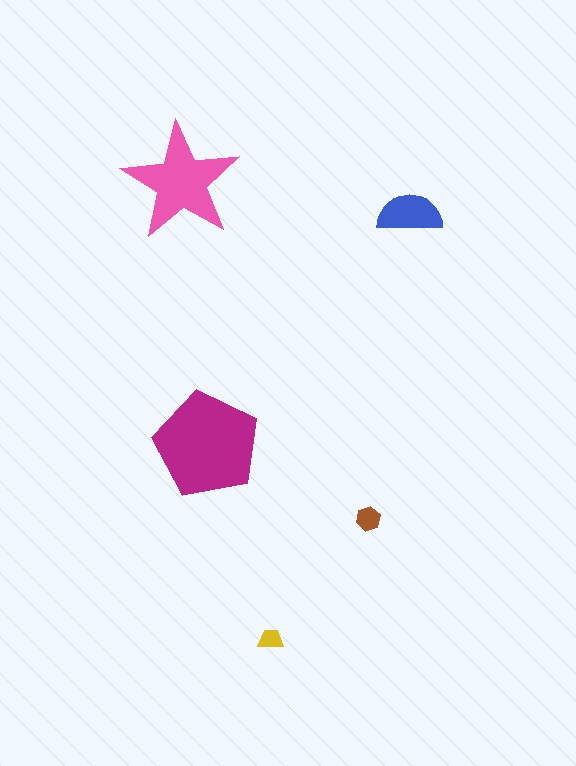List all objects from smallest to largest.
The yellow trapezoid, the brown hexagon, the blue semicircle, the pink star, the magenta pentagon.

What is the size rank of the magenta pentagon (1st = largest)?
1st.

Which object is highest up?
The pink star is topmost.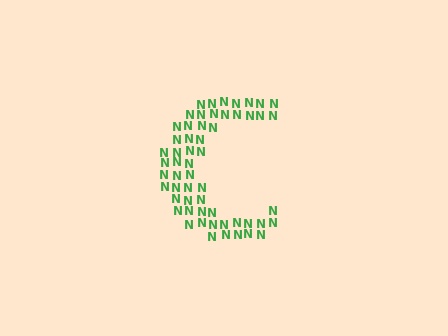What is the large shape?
The large shape is the letter C.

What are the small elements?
The small elements are letter N's.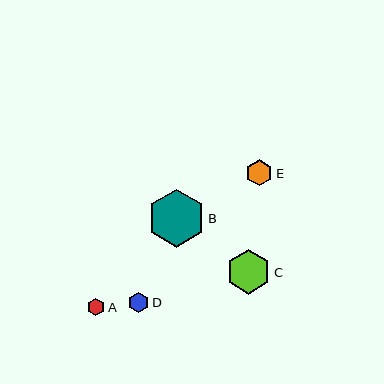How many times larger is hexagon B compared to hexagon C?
Hexagon B is approximately 1.3 times the size of hexagon C.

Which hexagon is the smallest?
Hexagon A is the smallest with a size of approximately 17 pixels.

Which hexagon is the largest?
Hexagon B is the largest with a size of approximately 58 pixels.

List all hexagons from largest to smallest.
From largest to smallest: B, C, E, D, A.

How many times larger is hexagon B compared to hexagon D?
Hexagon B is approximately 2.8 times the size of hexagon D.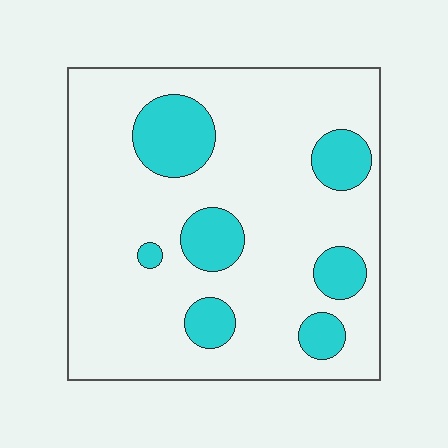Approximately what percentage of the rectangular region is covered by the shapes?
Approximately 20%.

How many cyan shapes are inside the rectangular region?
7.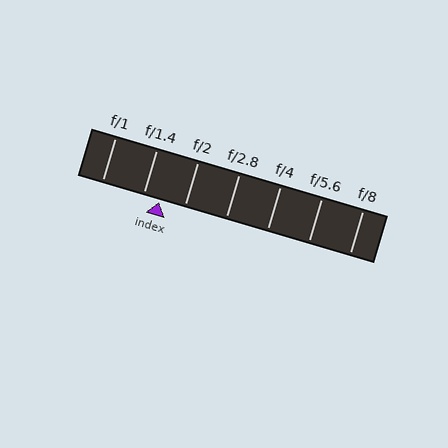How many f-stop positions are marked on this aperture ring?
There are 7 f-stop positions marked.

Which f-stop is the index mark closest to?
The index mark is closest to f/1.4.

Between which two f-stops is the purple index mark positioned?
The index mark is between f/1.4 and f/2.